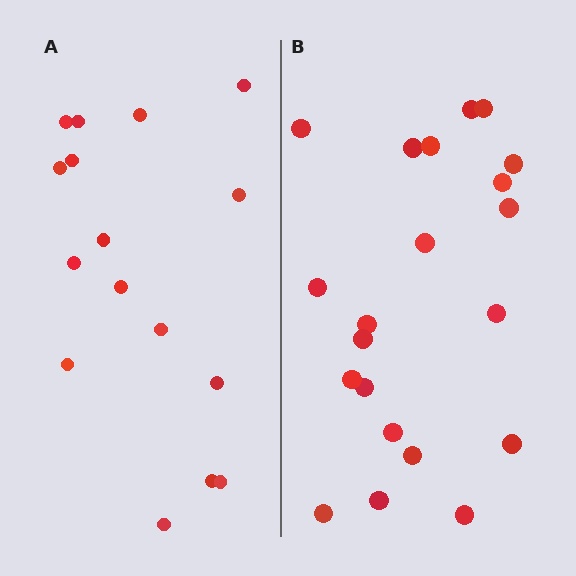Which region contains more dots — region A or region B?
Region B (the right region) has more dots.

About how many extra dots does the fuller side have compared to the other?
Region B has about 5 more dots than region A.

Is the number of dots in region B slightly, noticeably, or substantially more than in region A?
Region B has noticeably more, but not dramatically so. The ratio is roughly 1.3 to 1.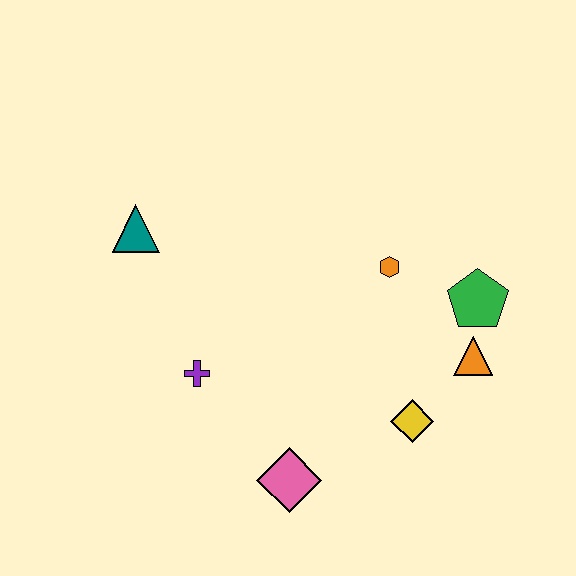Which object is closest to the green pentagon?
The orange triangle is closest to the green pentagon.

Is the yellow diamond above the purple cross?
No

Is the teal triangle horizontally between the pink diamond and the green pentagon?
No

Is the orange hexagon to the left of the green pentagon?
Yes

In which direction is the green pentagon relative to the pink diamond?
The green pentagon is to the right of the pink diamond.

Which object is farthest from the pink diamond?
The teal triangle is farthest from the pink diamond.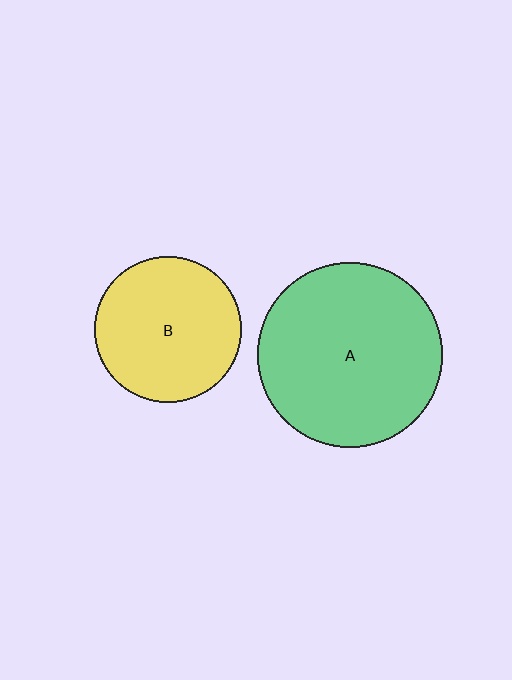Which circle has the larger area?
Circle A (green).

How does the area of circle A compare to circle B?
Approximately 1.6 times.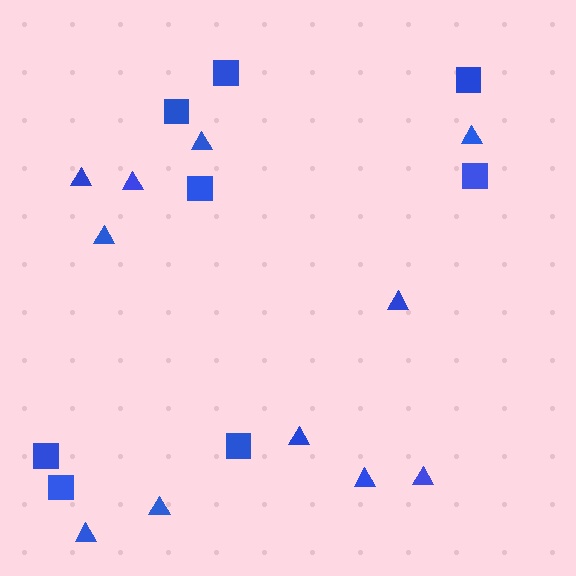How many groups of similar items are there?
There are 2 groups: one group of triangles (11) and one group of squares (8).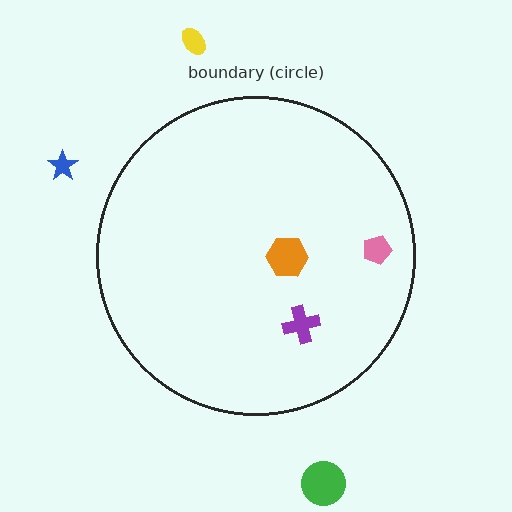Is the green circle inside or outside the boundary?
Outside.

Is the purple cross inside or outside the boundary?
Inside.